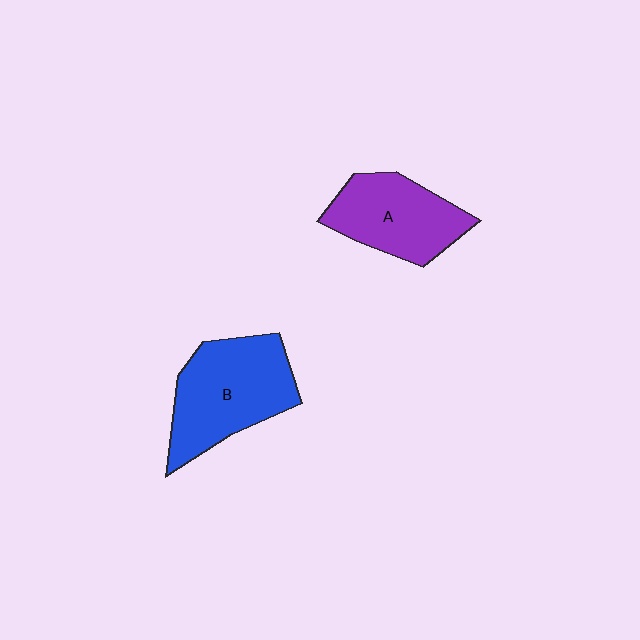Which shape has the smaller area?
Shape A (purple).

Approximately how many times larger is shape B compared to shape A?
Approximately 1.3 times.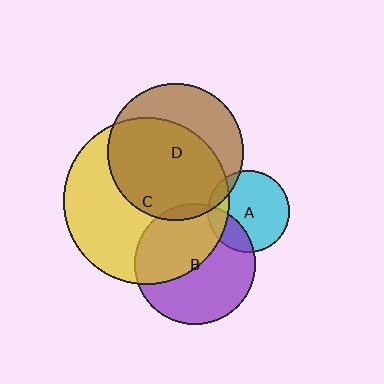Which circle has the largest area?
Circle C (yellow).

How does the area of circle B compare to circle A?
Approximately 2.2 times.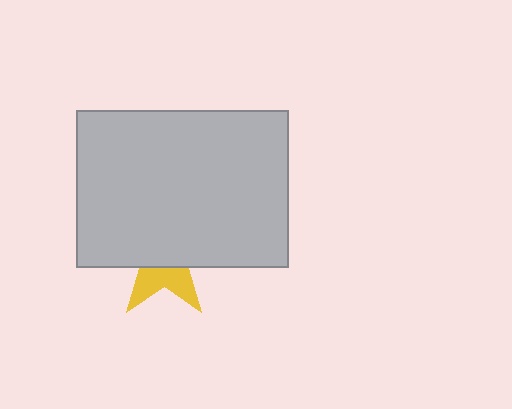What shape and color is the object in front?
The object in front is a light gray rectangle.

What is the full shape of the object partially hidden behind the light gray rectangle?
The partially hidden object is a yellow star.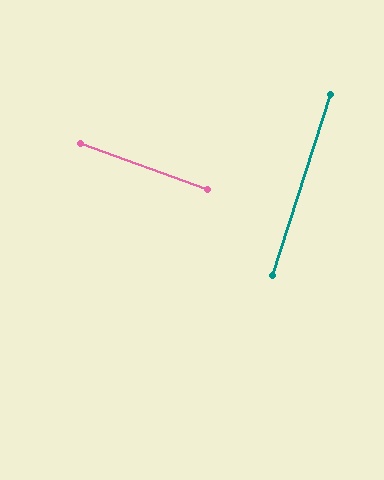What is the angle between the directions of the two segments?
Approximately 88 degrees.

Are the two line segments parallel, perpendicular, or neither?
Perpendicular — they meet at approximately 88°.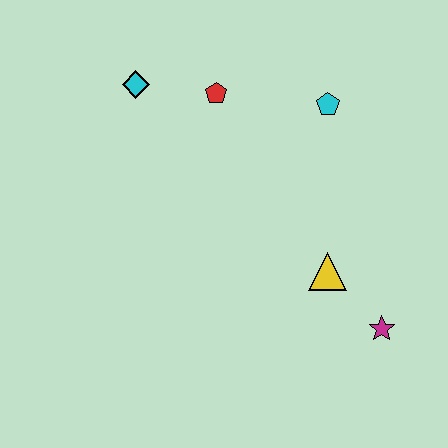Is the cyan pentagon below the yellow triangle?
No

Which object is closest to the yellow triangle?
The magenta star is closest to the yellow triangle.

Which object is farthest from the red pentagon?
The magenta star is farthest from the red pentagon.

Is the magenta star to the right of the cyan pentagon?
Yes